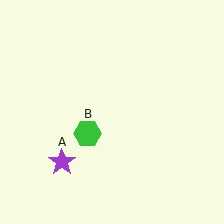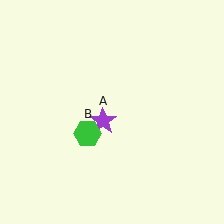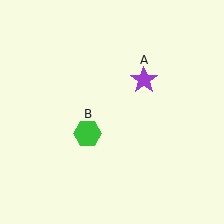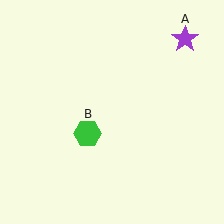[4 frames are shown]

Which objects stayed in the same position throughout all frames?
Green hexagon (object B) remained stationary.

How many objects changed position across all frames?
1 object changed position: purple star (object A).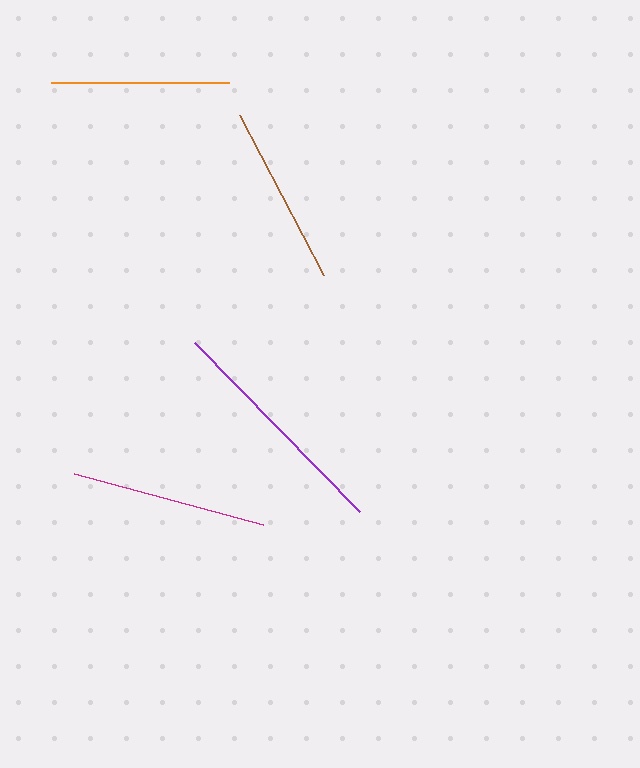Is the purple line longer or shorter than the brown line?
The purple line is longer than the brown line.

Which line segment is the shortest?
The orange line is the shortest at approximately 178 pixels.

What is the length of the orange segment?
The orange segment is approximately 178 pixels long.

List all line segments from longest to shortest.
From longest to shortest: purple, magenta, brown, orange.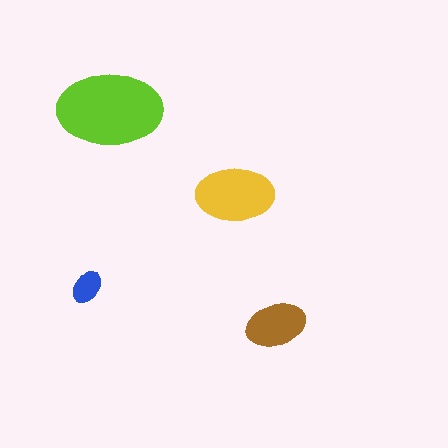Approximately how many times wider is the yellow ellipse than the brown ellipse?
About 1.5 times wider.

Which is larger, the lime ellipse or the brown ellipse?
The lime one.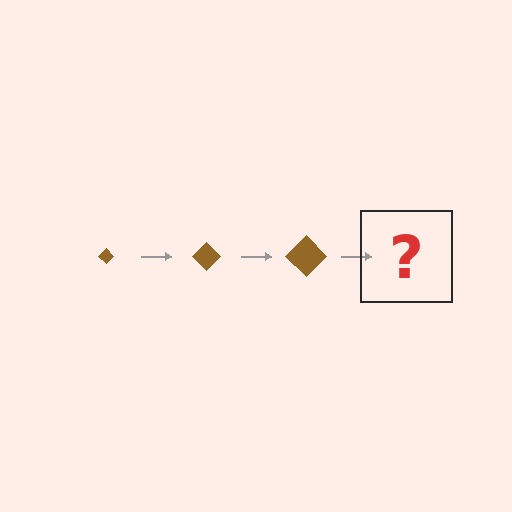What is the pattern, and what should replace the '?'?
The pattern is that the diamond gets progressively larger each step. The '?' should be a brown diamond, larger than the previous one.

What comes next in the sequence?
The next element should be a brown diamond, larger than the previous one.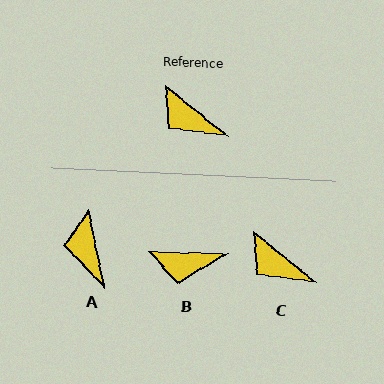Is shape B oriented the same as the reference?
No, it is off by about 38 degrees.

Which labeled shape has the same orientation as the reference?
C.